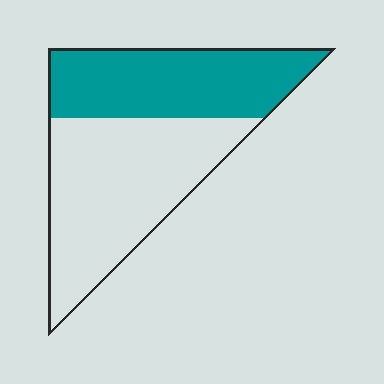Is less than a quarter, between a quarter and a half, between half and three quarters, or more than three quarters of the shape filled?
Between a quarter and a half.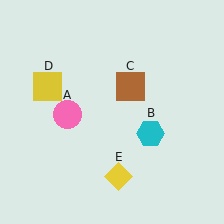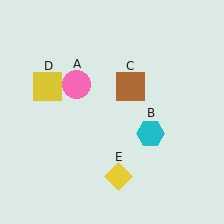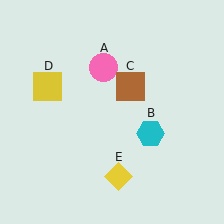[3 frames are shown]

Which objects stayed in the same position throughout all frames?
Cyan hexagon (object B) and brown square (object C) and yellow square (object D) and yellow diamond (object E) remained stationary.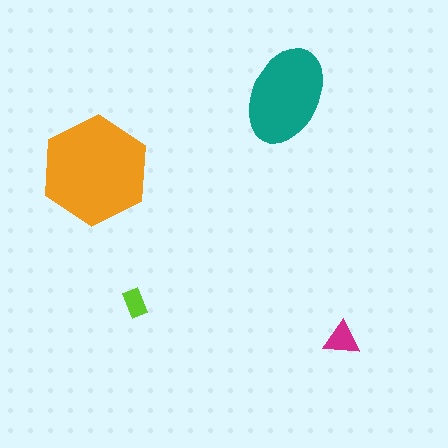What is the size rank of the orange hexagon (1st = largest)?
1st.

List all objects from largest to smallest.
The orange hexagon, the teal ellipse, the magenta triangle, the lime rectangle.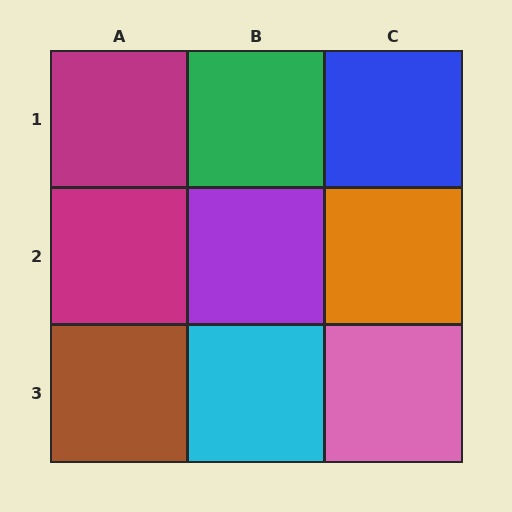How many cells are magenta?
2 cells are magenta.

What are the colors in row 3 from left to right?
Brown, cyan, pink.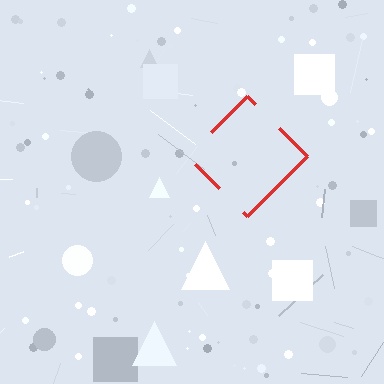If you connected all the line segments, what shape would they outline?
They would outline a diamond.